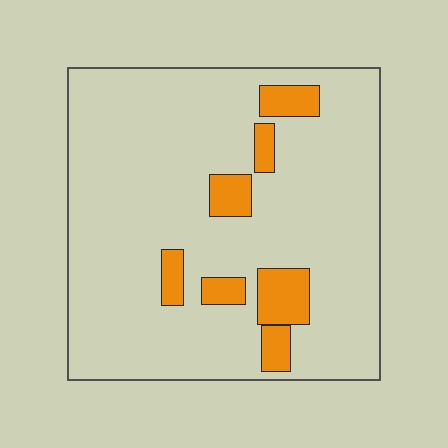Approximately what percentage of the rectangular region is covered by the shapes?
Approximately 10%.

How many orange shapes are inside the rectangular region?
7.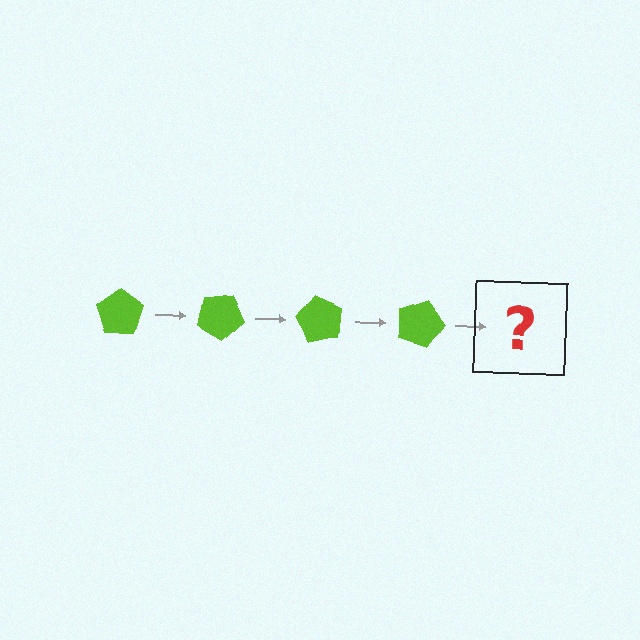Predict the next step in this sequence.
The next step is a lime pentagon rotated 120 degrees.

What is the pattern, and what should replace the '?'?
The pattern is that the pentagon rotates 30 degrees each step. The '?' should be a lime pentagon rotated 120 degrees.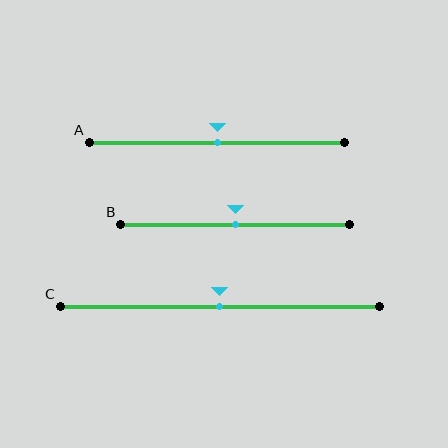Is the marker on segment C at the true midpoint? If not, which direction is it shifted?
Yes, the marker on segment C is at the true midpoint.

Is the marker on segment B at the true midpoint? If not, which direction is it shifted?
Yes, the marker on segment B is at the true midpoint.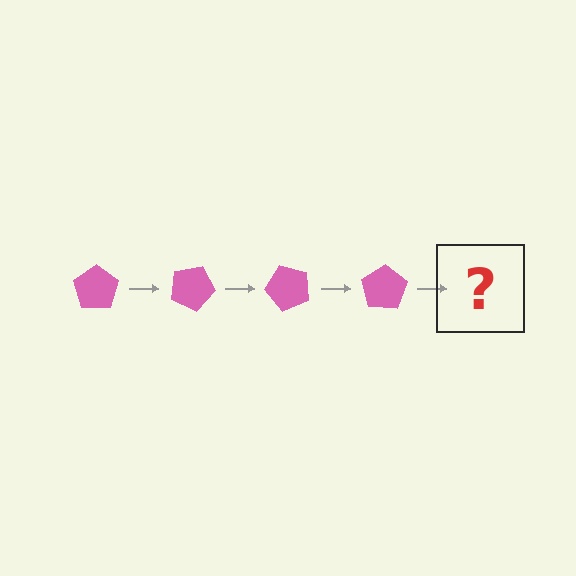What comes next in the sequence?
The next element should be a pink pentagon rotated 100 degrees.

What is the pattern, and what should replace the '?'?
The pattern is that the pentagon rotates 25 degrees each step. The '?' should be a pink pentagon rotated 100 degrees.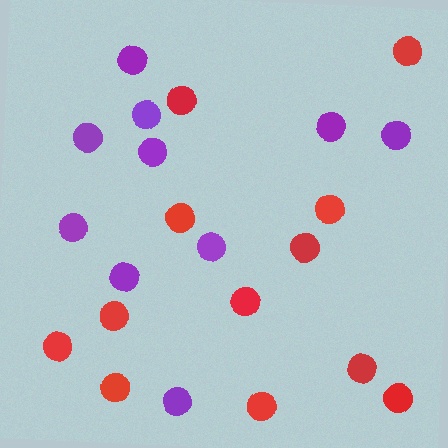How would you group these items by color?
There are 2 groups: one group of purple circles (10) and one group of red circles (12).